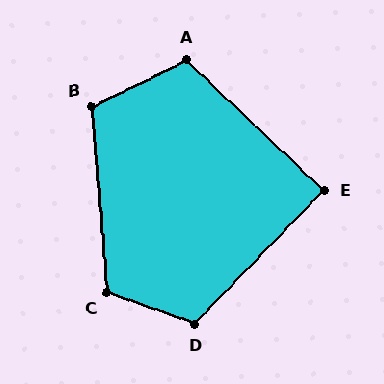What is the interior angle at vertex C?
Approximately 114 degrees (obtuse).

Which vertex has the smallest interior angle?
E, at approximately 90 degrees.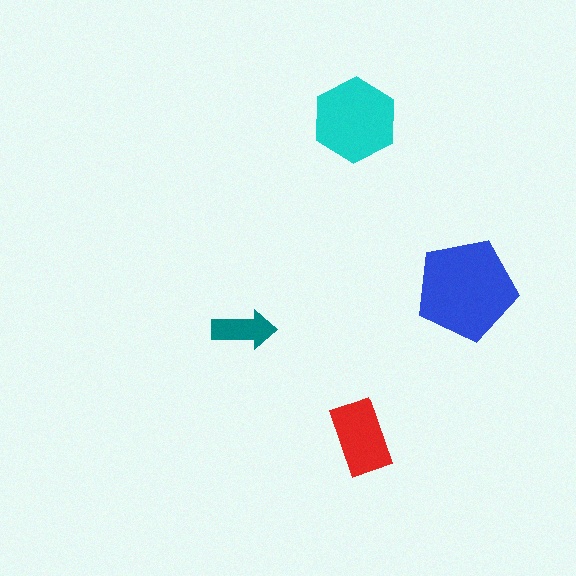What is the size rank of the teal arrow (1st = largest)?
4th.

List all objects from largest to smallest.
The blue pentagon, the cyan hexagon, the red rectangle, the teal arrow.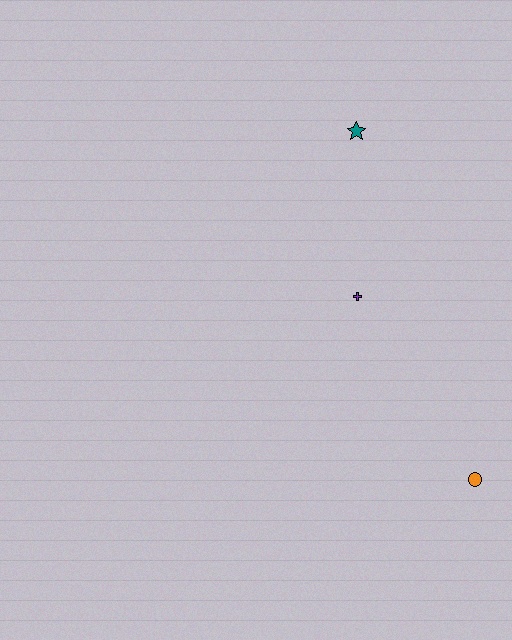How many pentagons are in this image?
There are no pentagons.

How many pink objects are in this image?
There are no pink objects.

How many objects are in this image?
There are 3 objects.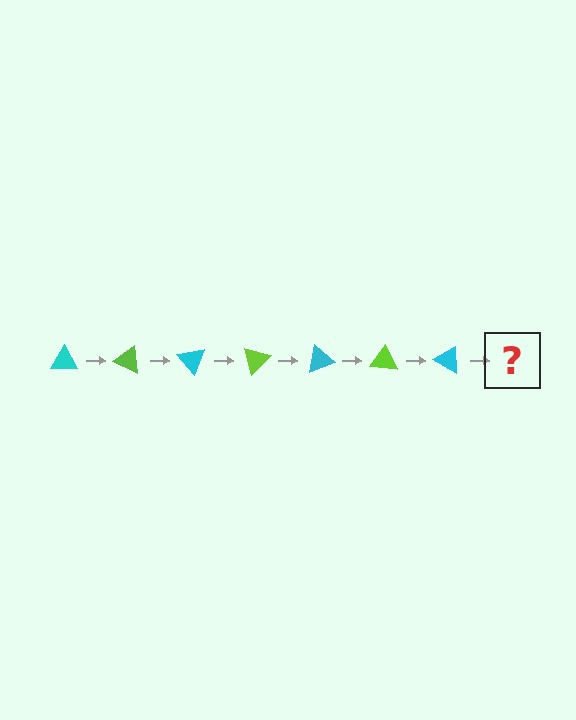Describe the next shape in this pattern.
It should be a lime triangle, rotated 175 degrees from the start.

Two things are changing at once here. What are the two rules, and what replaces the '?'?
The two rules are that it rotates 25 degrees each step and the color cycles through cyan and lime. The '?' should be a lime triangle, rotated 175 degrees from the start.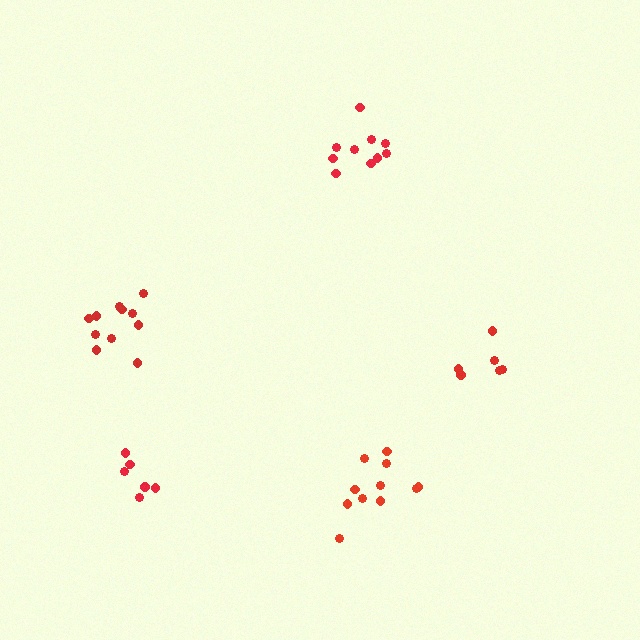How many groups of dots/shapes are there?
There are 5 groups.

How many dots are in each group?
Group 1: 11 dots, Group 2: 11 dots, Group 3: 10 dots, Group 4: 6 dots, Group 5: 6 dots (44 total).